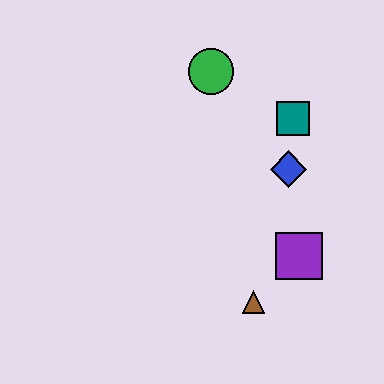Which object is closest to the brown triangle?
The purple square is closest to the brown triangle.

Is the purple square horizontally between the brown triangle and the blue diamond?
No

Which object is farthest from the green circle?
The brown triangle is farthest from the green circle.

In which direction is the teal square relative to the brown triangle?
The teal square is above the brown triangle.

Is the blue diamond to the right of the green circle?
Yes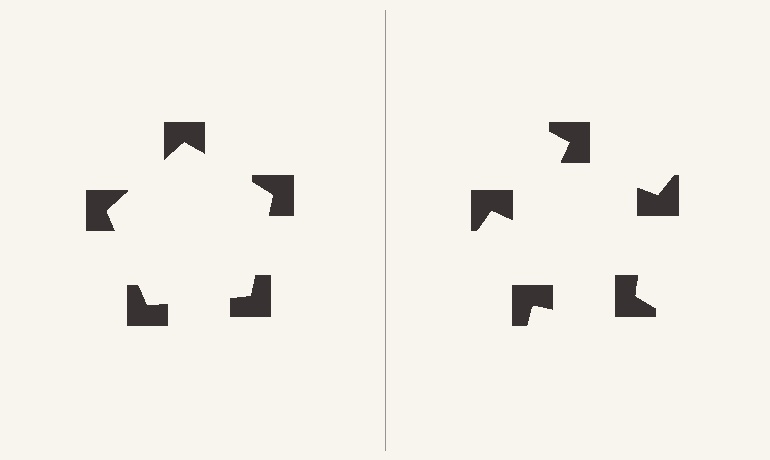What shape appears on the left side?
An illusory pentagon.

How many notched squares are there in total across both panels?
10 — 5 on each side.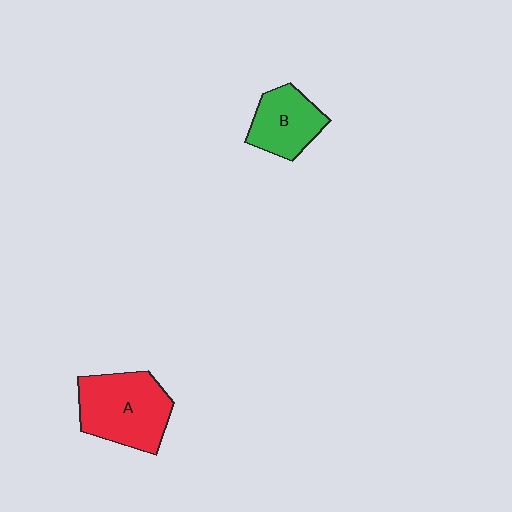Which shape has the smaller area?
Shape B (green).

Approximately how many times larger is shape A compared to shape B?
Approximately 1.5 times.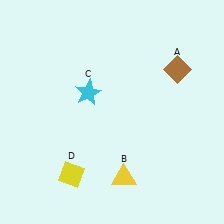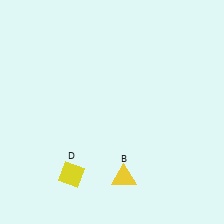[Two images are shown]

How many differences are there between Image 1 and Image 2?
There are 2 differences between the two images.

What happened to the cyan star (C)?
The cyan star (C) was removed in Image 2. It was in the top-left area of Image 1.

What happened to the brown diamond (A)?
The brown diamond (A) was removed in Image 2. It was in the top-right area of Image 1.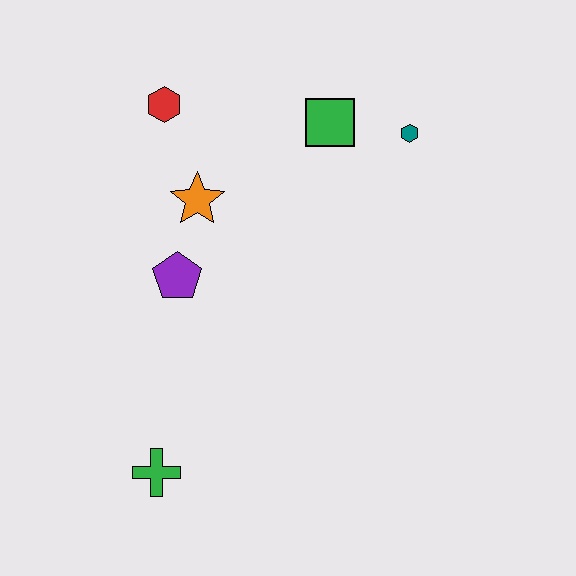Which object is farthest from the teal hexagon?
The green cross is farthest from the teal hexagon.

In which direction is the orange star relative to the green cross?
The orange star is above the green cross.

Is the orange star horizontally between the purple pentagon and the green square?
Yes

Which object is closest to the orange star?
The purple pentagon is closest to the orange star.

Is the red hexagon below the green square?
No